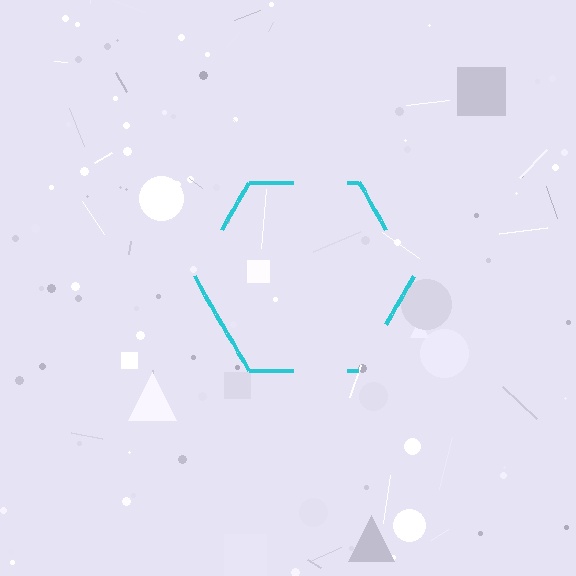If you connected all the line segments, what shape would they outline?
They would outline a hexagon.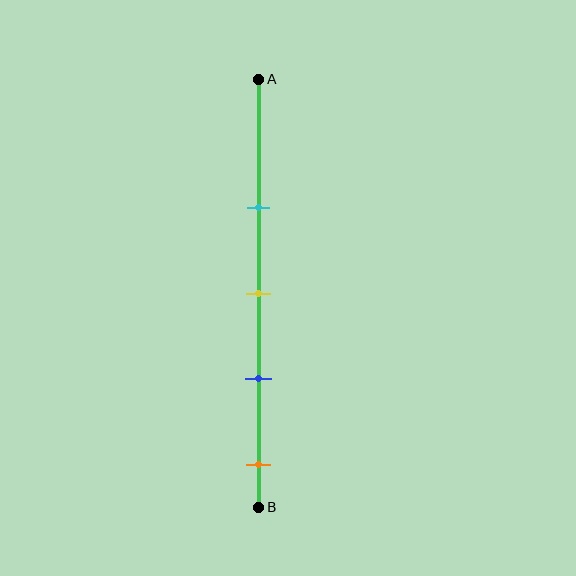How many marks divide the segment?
There are 4 marks dividing the segment.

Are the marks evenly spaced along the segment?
Yes, the marks are approximately evenly spaced.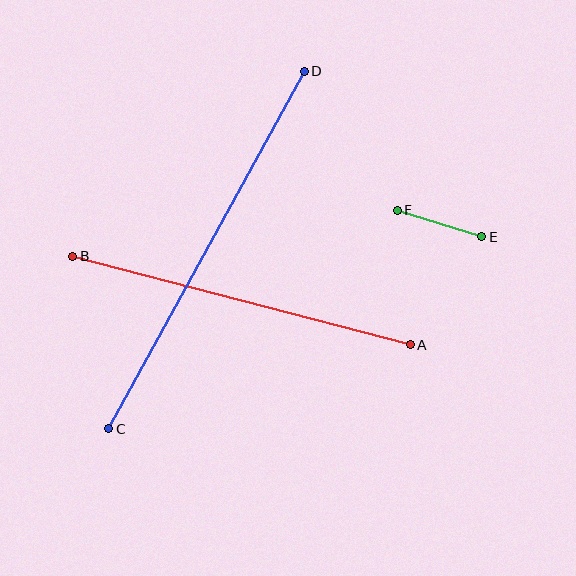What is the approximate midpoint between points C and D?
The midpoint is at approximately (207, 250) pixels.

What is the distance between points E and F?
The distance is approximately 89 pixels.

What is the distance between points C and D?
The distance is approximately 408 pixels.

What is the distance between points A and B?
The distance is approximately 349 pixels.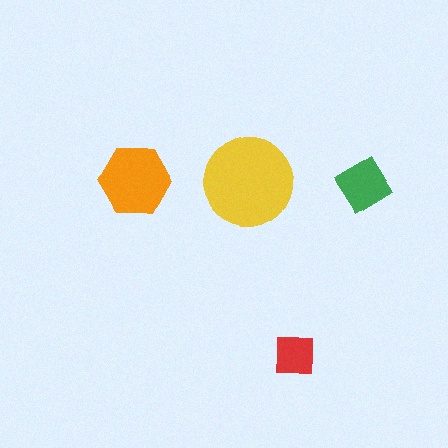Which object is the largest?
The yellow circle.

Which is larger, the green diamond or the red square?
The green diamond.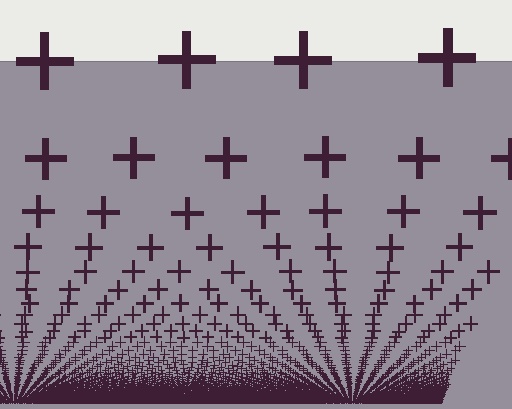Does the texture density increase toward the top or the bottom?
Density increases toward the bottom.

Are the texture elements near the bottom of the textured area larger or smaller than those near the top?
Smaller. The gradient is inverted — elements near the bottom are smaller and denser.